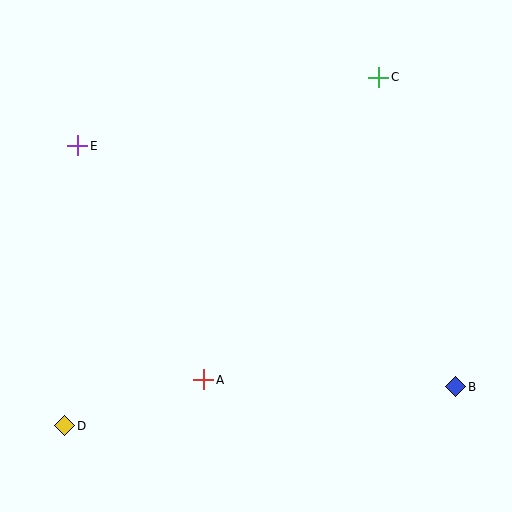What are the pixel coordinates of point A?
Point A is at (204, 380).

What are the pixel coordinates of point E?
Point E is at (78, 146).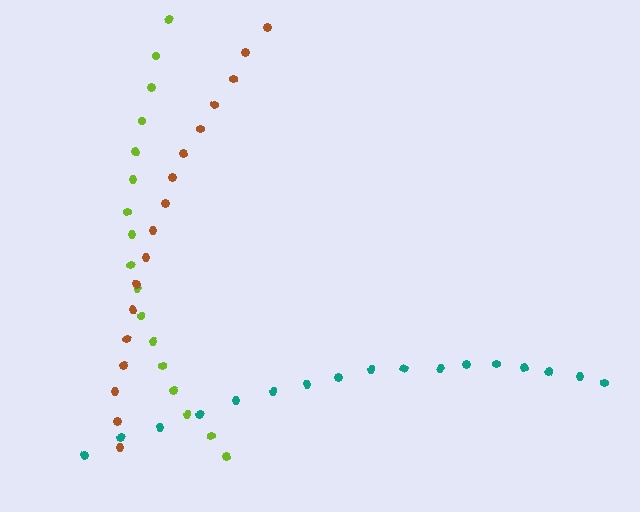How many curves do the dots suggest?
There are 3 distinct paths.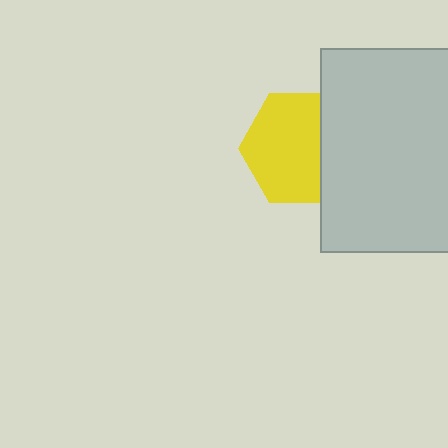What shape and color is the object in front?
The object in front is a light gray rectangle.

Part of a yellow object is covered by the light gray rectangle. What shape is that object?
It is a hexagon.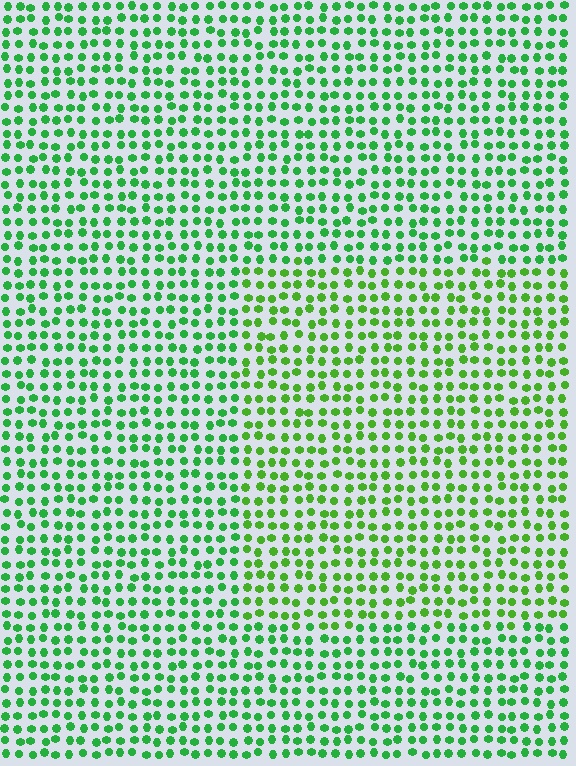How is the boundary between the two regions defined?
The boundary is defined purely by a slight shift in hue (about 24 degrees). Spacing, size, and orientation are identical on both sides.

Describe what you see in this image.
The image is filled with small green elements in a uniform arrangement. A rectangle-shaped region is visible where the elements are tinted to a slightly different hue, forming a subtle color boundary.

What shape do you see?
I see a rectangle.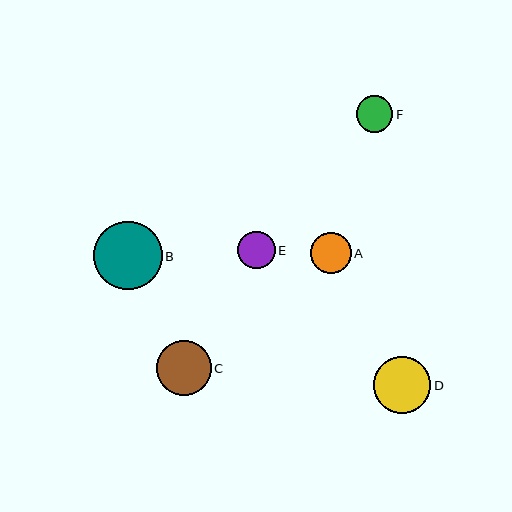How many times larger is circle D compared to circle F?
Circle D is approximately 1.6 times the size of circle F.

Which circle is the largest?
Circle B is the largest with a size of approximately 69 pixels.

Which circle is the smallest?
Circle F is the smallest with a size of approximately 36 pixels.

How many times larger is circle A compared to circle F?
Circle A is approximately 1.1 times the size of circle F.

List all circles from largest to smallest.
From largest to smallest: B, D, C, A, E, F.